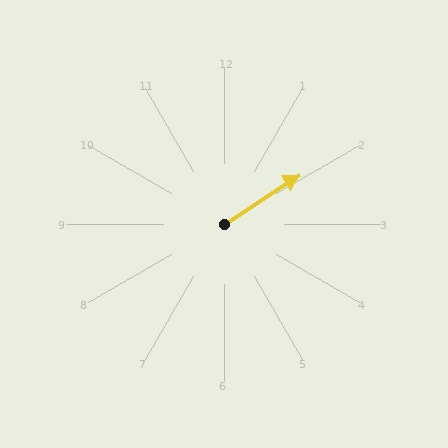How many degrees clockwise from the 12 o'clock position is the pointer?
Approximately 57 degrees.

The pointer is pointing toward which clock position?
Roughly 2 o'clock.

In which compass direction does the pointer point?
Northeast.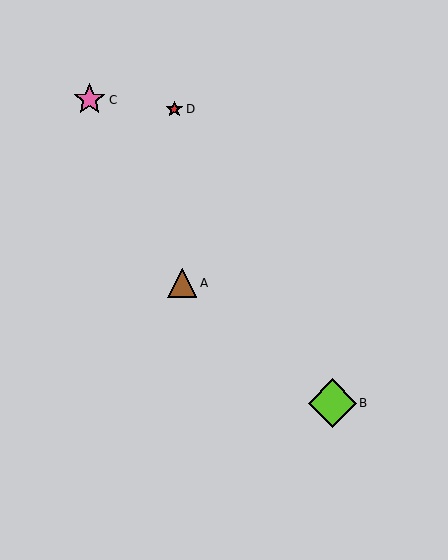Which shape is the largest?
The lime diamond (labeled B) is the largest.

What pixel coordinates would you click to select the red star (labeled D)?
Click at (174, 109) to select the red star D.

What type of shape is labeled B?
Shape B is a lime diamond.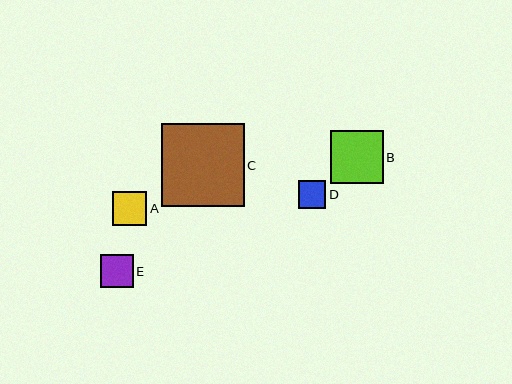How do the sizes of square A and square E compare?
Square A and square E are approximately the same size.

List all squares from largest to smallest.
From largest to smallest: C, B, A, E, D.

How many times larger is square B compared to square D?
Square B is approximately 1.9 times the size of square D.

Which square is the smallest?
Square D is the smallest with a size of approximately 28 pixels.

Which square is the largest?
Square C is the largest with a size of approximately 83 pixels.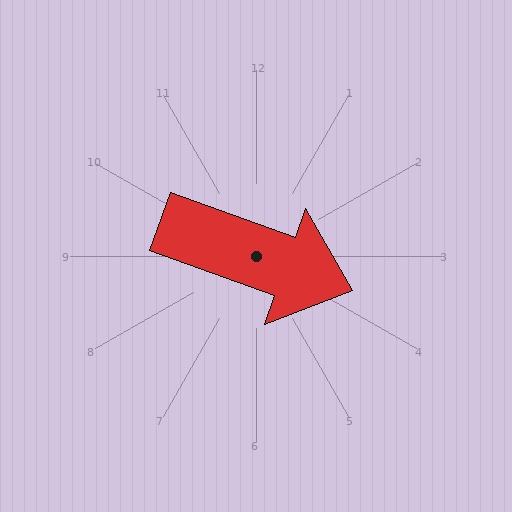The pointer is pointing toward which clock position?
Roughly 4 o'clock.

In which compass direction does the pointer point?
East.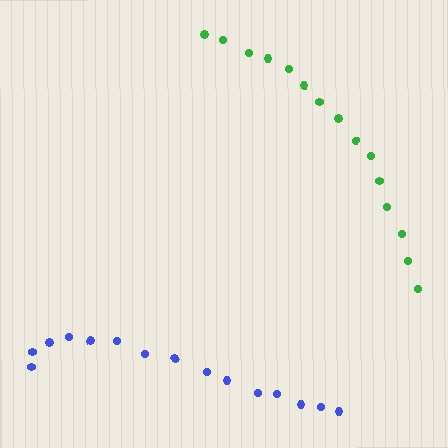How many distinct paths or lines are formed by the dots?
There are 2 distinct paths.